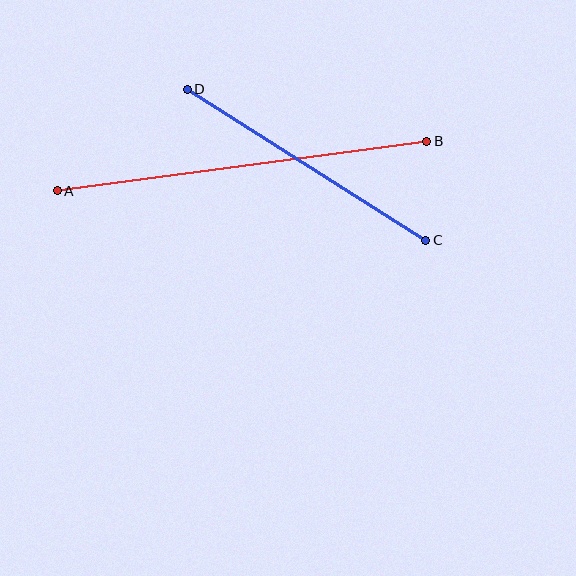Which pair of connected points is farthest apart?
Points A and B are farthest apart.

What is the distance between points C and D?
The distance is approximately 282 pixels.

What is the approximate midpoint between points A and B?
The midpoint is at approximately (242, 166) pixels.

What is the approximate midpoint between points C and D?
The midpoint is at approximately (306, 165) pixels.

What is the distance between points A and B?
The distance is approximately 373 pixels.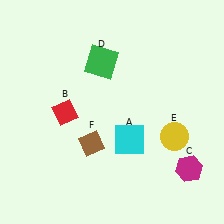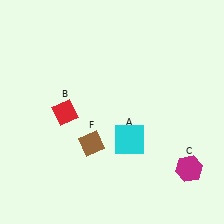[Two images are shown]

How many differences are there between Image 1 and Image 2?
There are 2 differences between the two images.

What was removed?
The yellow circle (E), the green square (D) were removed in Image 2.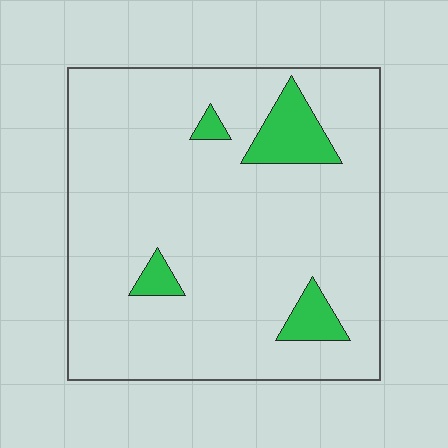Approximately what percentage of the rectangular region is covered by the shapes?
Approximately 10%.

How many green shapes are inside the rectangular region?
4.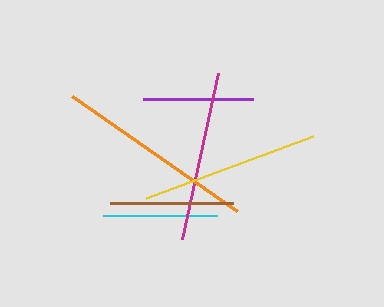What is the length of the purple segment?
The purple segment is approximately 110 pixels long.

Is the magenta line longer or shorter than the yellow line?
The yellow line is longer than the magenta line.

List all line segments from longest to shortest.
From longest to shortest: orange, yellow, magenta, brown, cyan, purple.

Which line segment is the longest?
The orange line is the longest at approximately 201 pixels.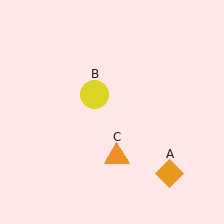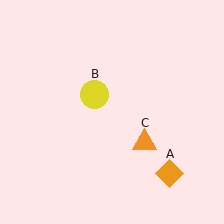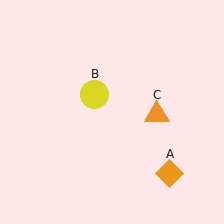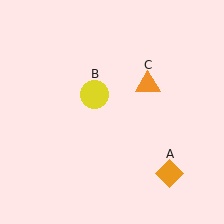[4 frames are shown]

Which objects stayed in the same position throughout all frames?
Orange diamond (object A) and yellow circle (object B) remained stationary.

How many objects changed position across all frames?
1 object changed position: orange triangle (object C).